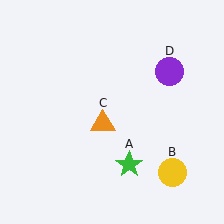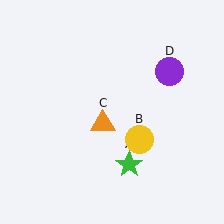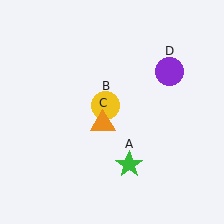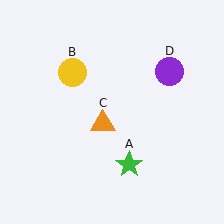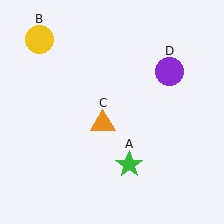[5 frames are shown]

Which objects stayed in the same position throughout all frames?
Green star (object A) and orange triangle (object C) and purple circle (object D) remained stationary.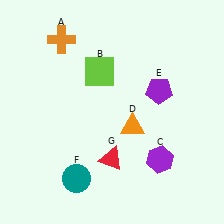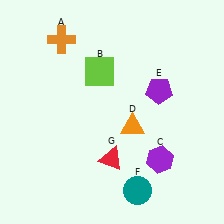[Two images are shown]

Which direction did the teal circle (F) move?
The teal circle (F) moved right.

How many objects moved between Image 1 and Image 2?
1 object moved between the two images.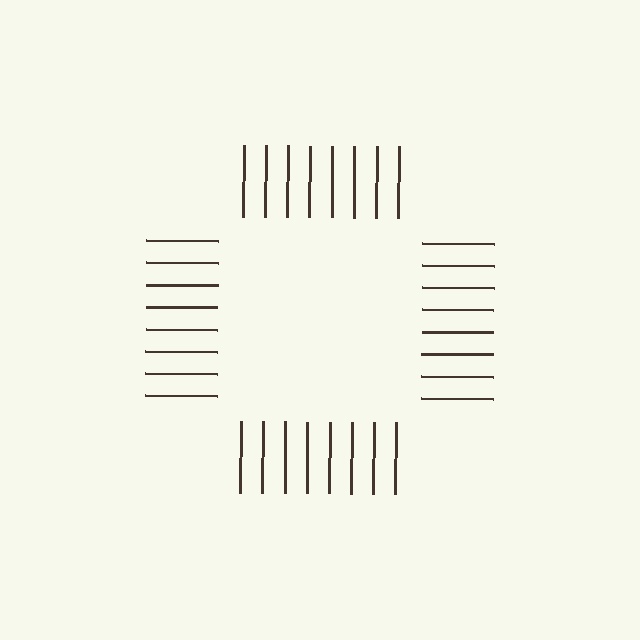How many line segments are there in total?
32 — 8 along each of the 4 edges.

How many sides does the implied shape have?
4 sides — the line-ends trace a square.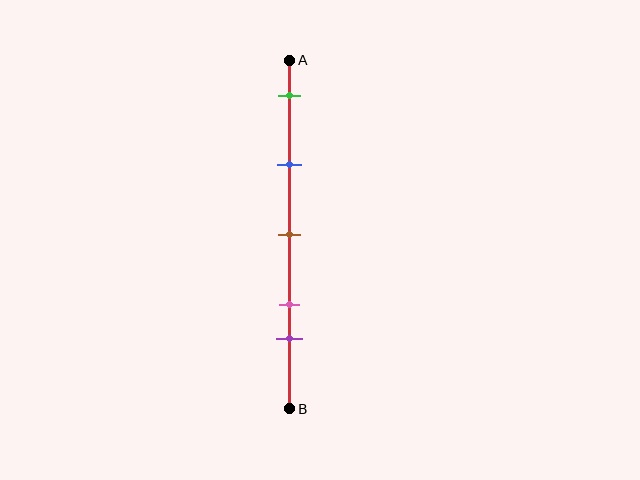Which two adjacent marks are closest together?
The pink and purple marks are the closest adjacent pair.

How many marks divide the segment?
There are 5 marks dividing the segment.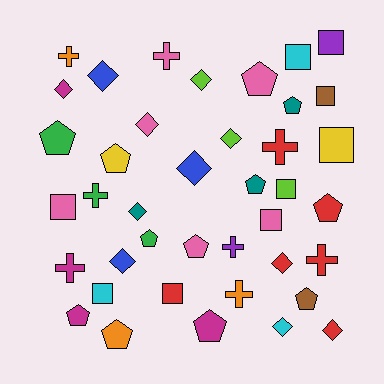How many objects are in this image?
There are 40 objects.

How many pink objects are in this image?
There are 6 pink objects.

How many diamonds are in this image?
There are 11 diamonds.